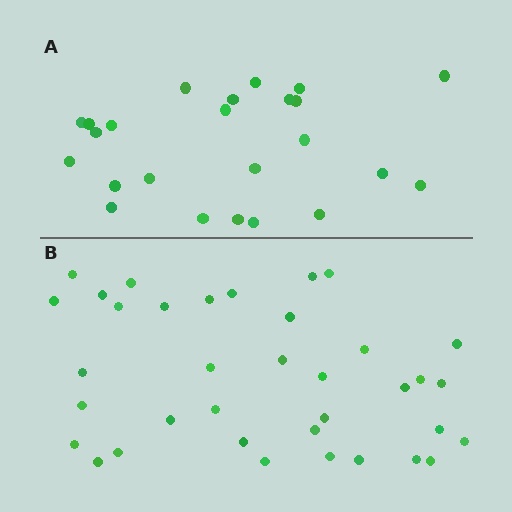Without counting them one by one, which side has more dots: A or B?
Region B (the bottom region) has more dots.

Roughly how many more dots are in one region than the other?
Region B has roughly 12 or so more dots than region A.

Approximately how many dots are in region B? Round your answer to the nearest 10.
About 40 dots. (The exact count is 36, which rounds to 40.)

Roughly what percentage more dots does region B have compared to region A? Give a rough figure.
About 50% more.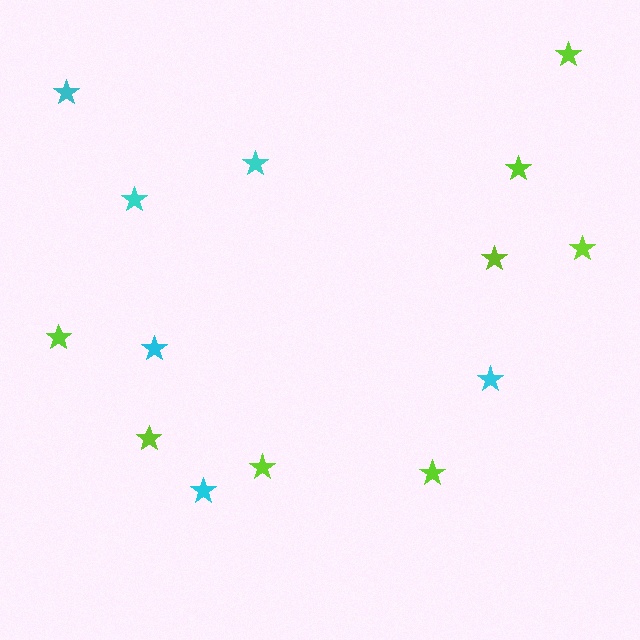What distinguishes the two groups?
There are 2 groups: one group of cyan stars (6) and one group of lime stars (8).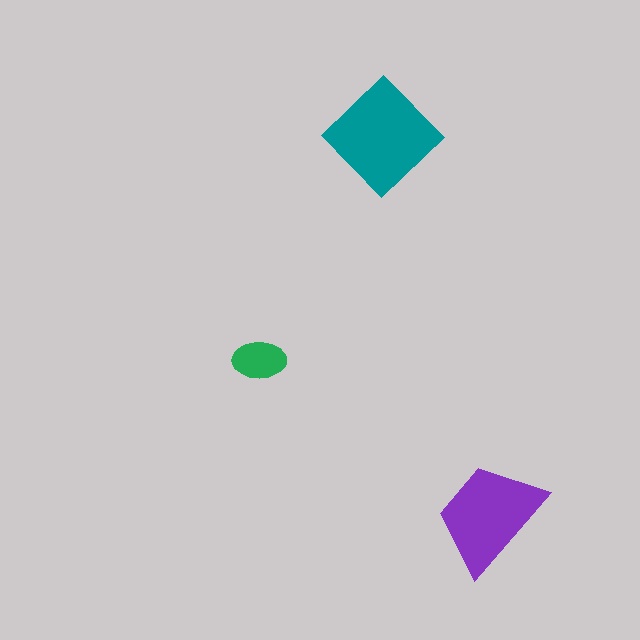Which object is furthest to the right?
The purple trapezoid is rightmost.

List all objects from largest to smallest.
The teal diamond, the purple trapezoid, the green ellipse.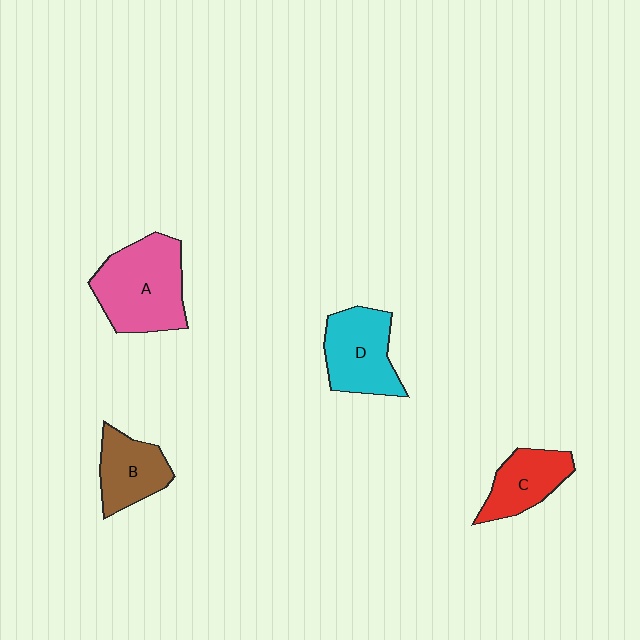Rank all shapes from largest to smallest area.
From largest to smallest: A (pink), D (cyan), B (brown), C (red).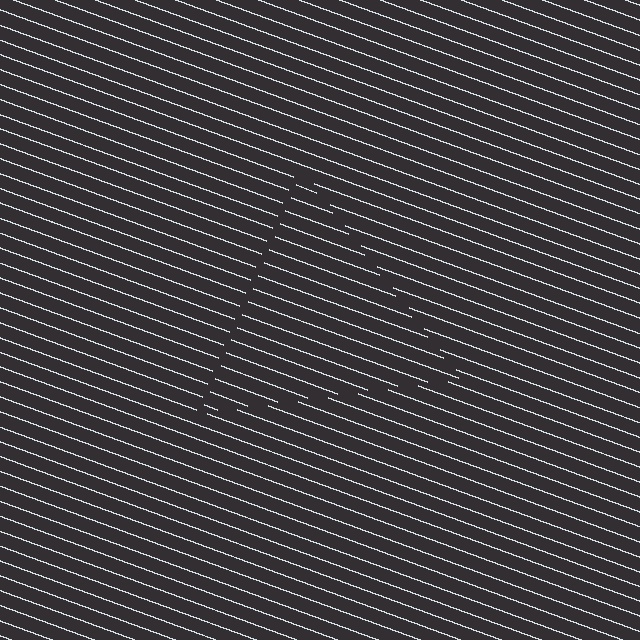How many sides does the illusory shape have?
3 sides — the line-ends trace a triangle.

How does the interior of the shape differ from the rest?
The interior of the shape contains the same grating, shifted by half a period — the contour is defined by the phase discontinuity where line-ends from the inner and outer gratings abut.